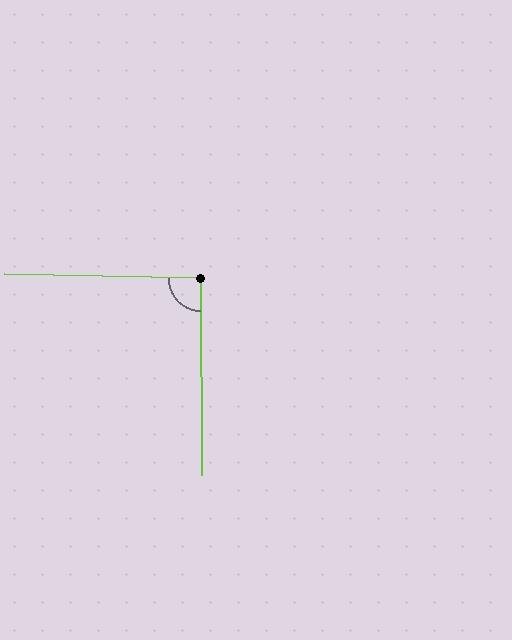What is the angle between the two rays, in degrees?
Approximately 92 degrees.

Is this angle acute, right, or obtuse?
It is approximately a right angle.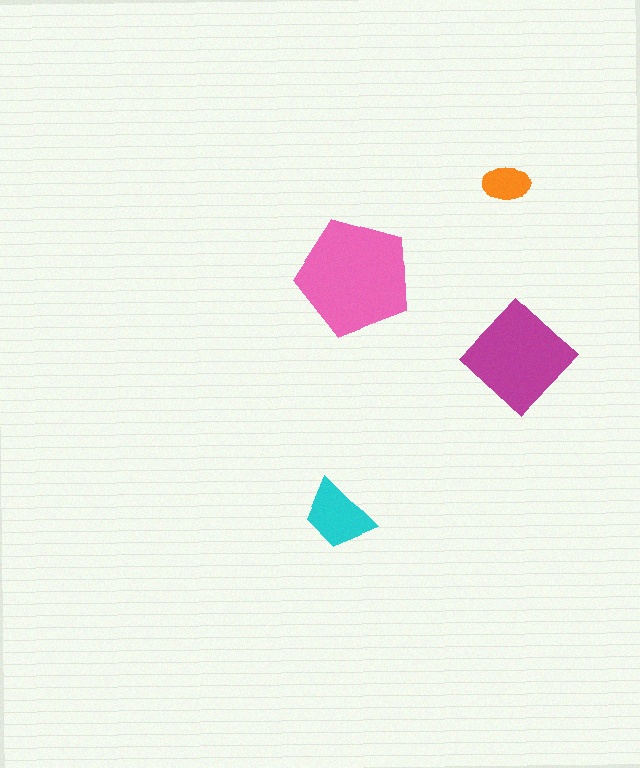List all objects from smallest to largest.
The orange ellipse, the cyan trapezoid, the magenta diamond, the pink pentagon.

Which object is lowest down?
The cyan trapezoid is bottommost.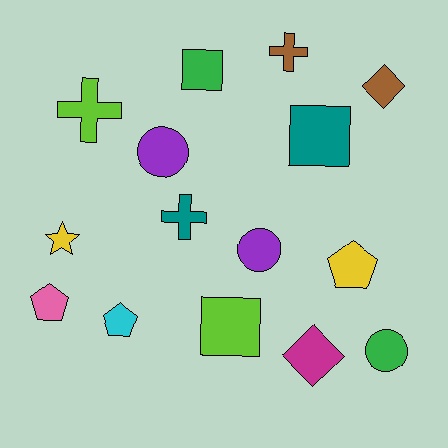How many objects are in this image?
There are 15 objects.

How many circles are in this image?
There are 3 circles.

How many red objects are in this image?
There are no red objects.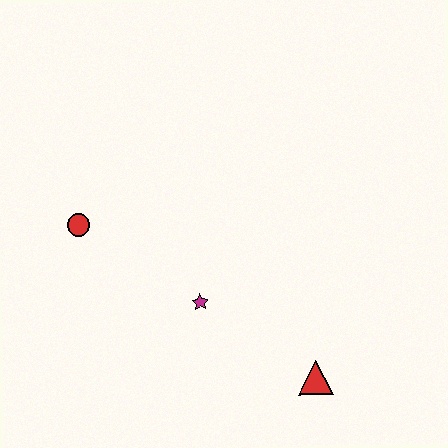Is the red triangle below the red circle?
Yes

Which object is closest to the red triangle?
The magenta star is closest to the red triangle.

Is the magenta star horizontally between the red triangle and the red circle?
Yes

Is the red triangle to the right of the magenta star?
Yes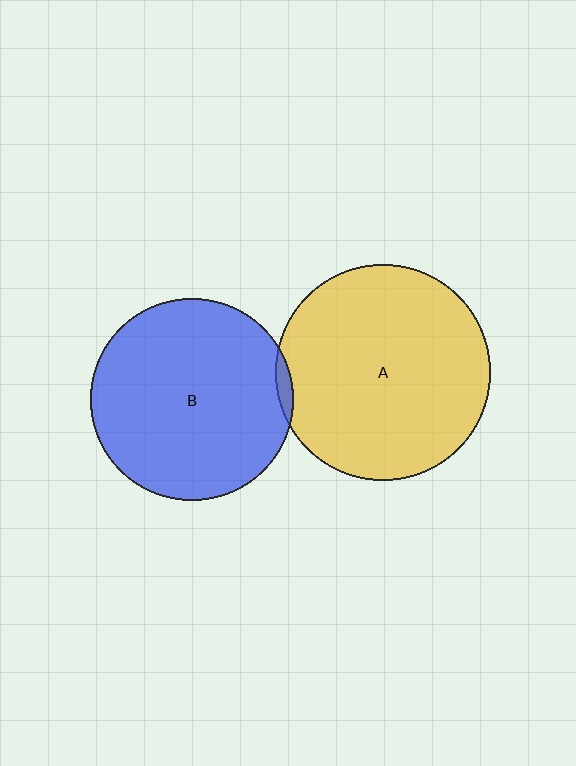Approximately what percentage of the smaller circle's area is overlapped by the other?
Approximately 5%.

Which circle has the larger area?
Circle A (yellow).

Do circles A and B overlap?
Yes.